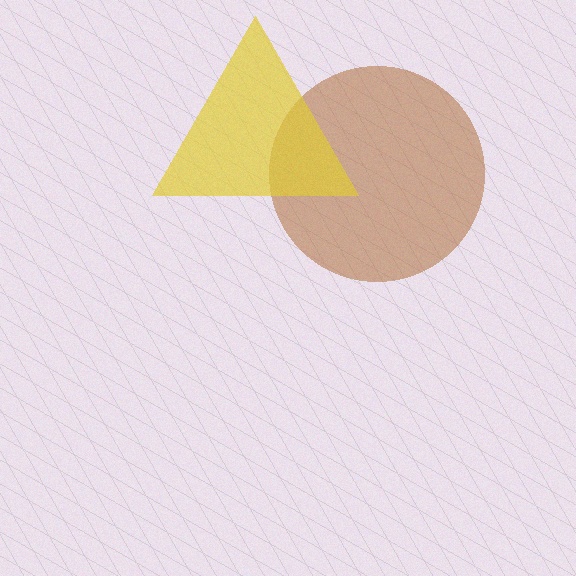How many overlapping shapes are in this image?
There are 2 overlapping shapes in the image.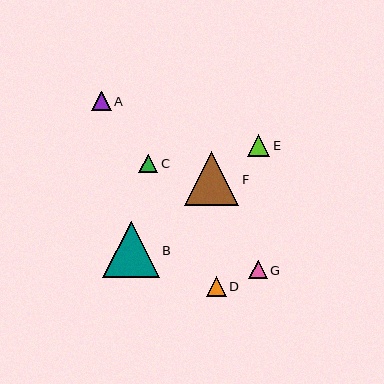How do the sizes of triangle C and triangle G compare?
Triangle C and triangle G are approximately the same size.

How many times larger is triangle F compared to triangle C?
Triangle F is approximately 2.9 times the size of triangle C.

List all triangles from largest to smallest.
From largest to smallest: B, F, E, D, A, C, G.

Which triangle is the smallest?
Triangle G is the smallest with a size of approximately 18 pixels.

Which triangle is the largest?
Triangle B is the largest with a size of approximately 57 pixels.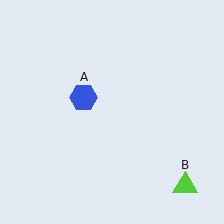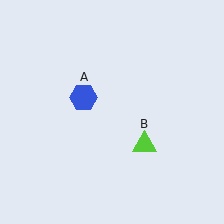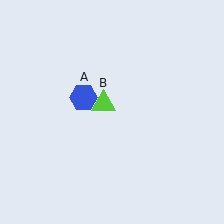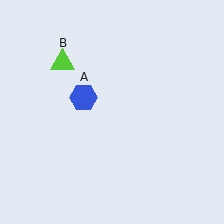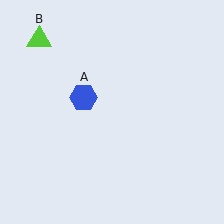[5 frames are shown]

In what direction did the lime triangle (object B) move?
The lime triangle (object B) moved up and to the left.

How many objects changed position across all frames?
1 object changed position: lime triangle (object B).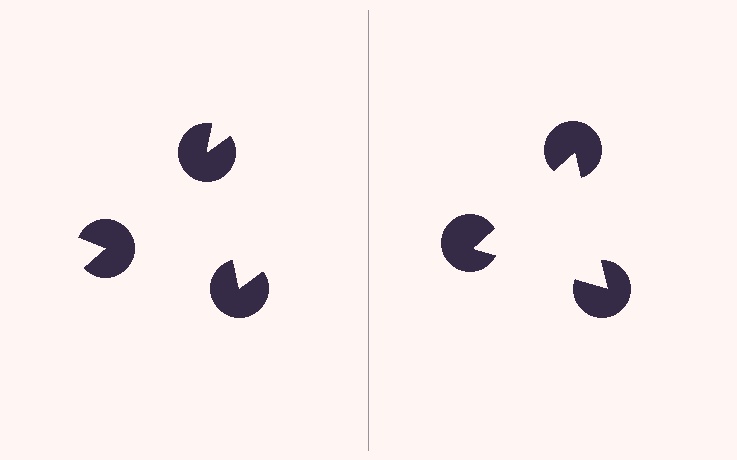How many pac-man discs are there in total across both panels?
6 — 3 on each side.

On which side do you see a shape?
An illusory triangle appears on the right side. On the left side the wedge cuts are rotated, so no coherent shape forms.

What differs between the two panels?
The pac-man discs are positioned identically on both sides; only the wedge orientations differ. On the right they align to a triangle; on the left they are misaligned.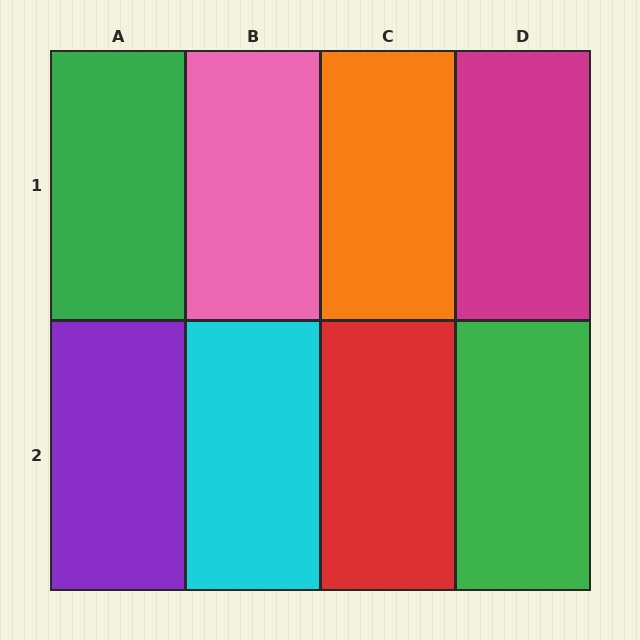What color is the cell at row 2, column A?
Purple.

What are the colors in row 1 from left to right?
Green, pink, orange, magenta.